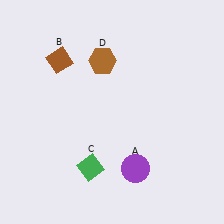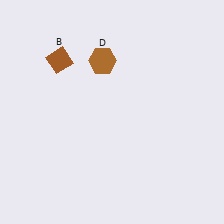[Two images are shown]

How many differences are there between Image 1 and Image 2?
There are 2 differences between the two images.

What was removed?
The green diamond (C), the purple circle (A) were removed in Image 2.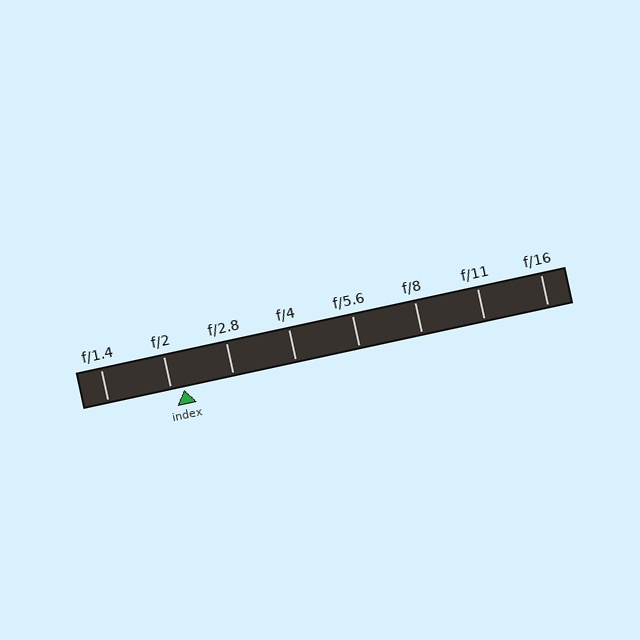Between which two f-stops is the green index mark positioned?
The index mark is between f/2 and f/2.8.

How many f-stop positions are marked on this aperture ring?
There are 8 f-stop positions marked.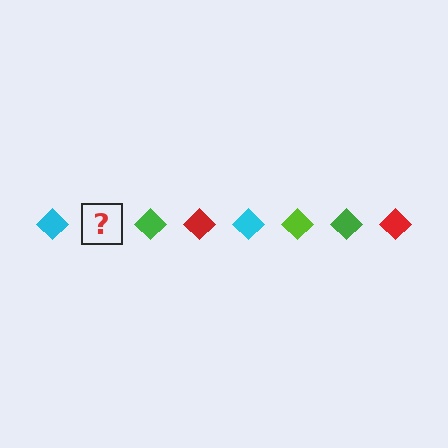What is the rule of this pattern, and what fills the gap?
The rule is that the pattern cycles through cyan, lime, green, red diamonds. The gap should be filled with a lime diamond.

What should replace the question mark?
The question mark should be replaced with a lime diamond.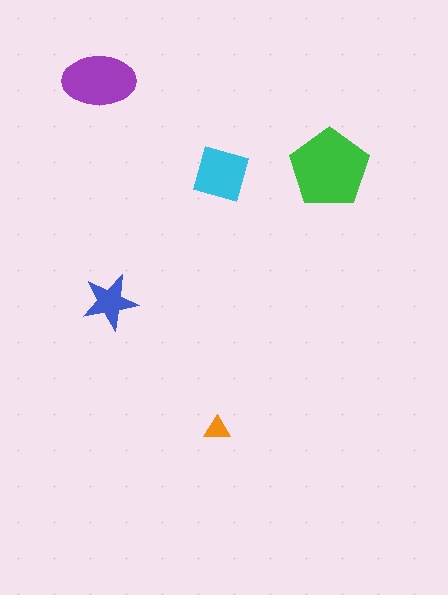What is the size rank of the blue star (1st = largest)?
4th.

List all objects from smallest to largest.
The orange triangle, the blue star, the cyan diamond, the purple ellipse, the green pentagon.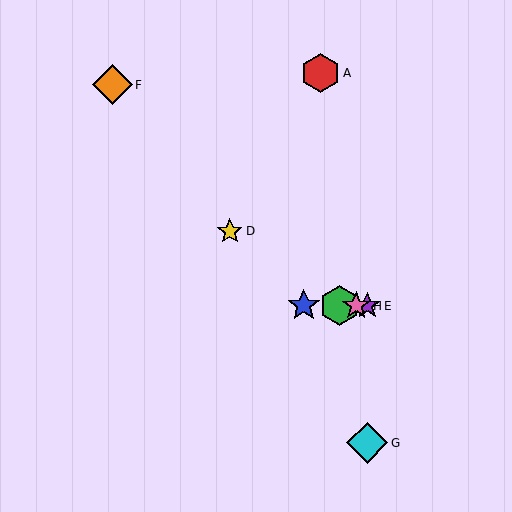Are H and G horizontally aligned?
No, H is at y≈306 and G is at y≈443.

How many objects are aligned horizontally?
4 objects (B, C, E, H) are aligned horizontally.